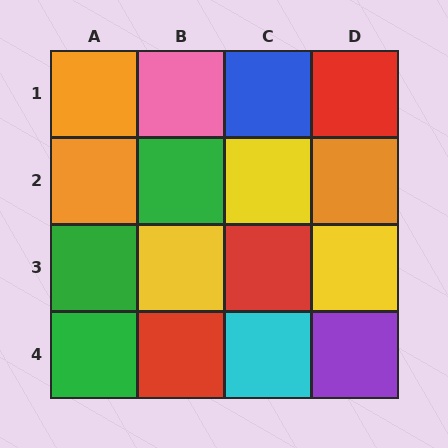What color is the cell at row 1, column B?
Pink.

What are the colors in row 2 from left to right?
Orange, green, yellow, orange.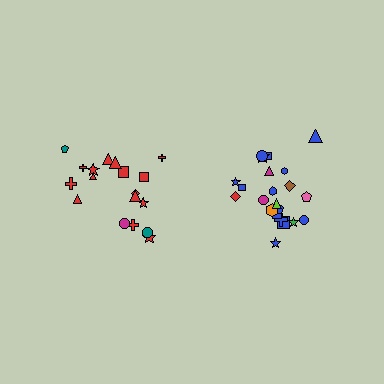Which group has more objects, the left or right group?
The right group.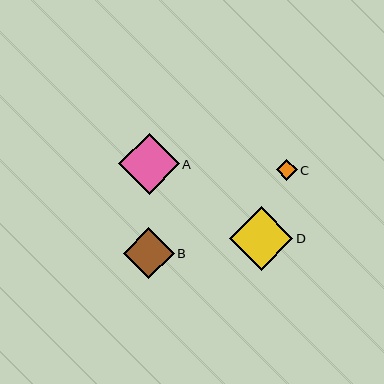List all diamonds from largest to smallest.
From largest to smallest: D, A, B, C.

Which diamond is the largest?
Diamond D is the largest with a size of approximately 64 pixels.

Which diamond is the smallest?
Diamond C is the smallest with a size of approximately 21 pixels.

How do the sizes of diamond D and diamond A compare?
Diamond D and diamond A are approximately the same size.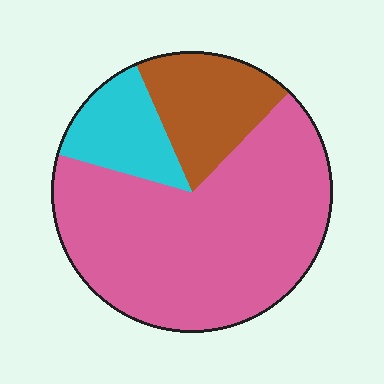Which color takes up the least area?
Cyan, at roughly 15%.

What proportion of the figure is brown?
Brown covers roughly 20% of the figure.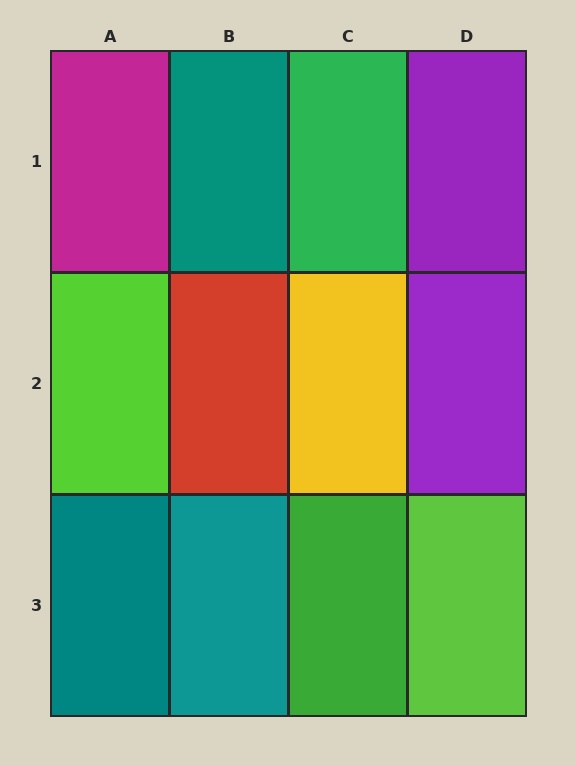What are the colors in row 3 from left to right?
Teal, teal, green, lime.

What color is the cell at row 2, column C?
Yellow.